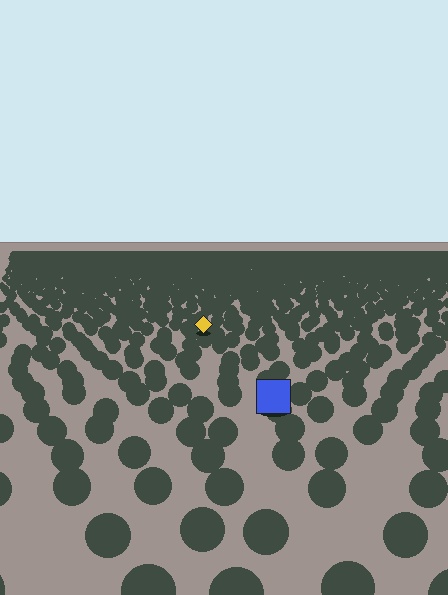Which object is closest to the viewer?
The blue square is closest. The texture marks near it are larger and more spread out.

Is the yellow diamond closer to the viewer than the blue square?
No. The blue square is closer — you can tell from the texture gradient: the ground texture is coarser near it.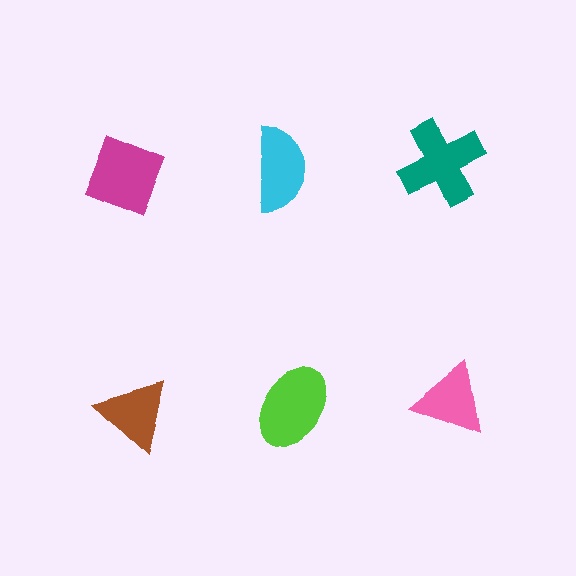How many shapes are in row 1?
3 shapes.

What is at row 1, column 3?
A teal cross.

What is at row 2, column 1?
A brown triangle.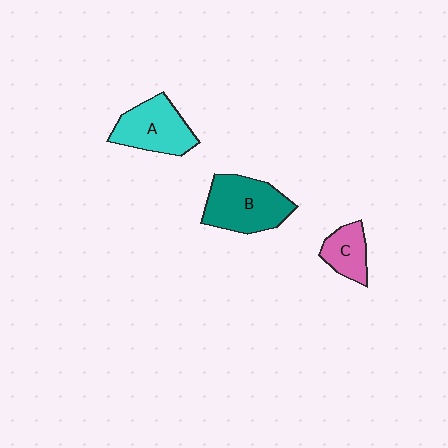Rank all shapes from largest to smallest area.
From largest to smallest: B (teal), A (cyan), C (pink).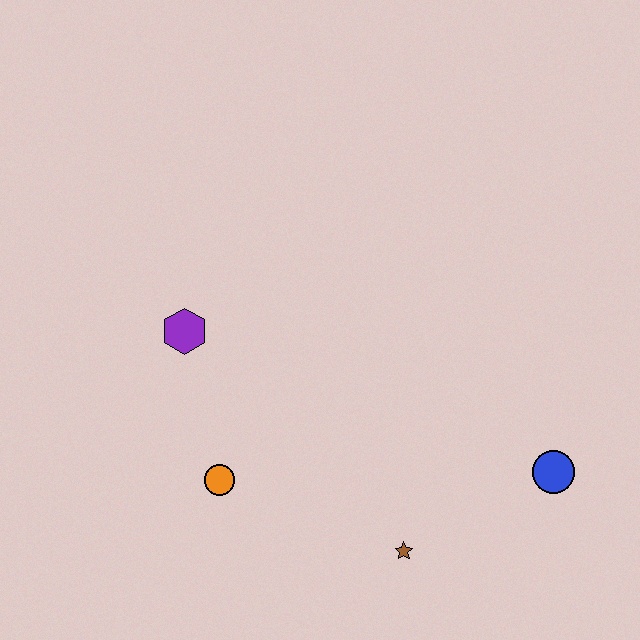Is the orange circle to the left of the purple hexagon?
No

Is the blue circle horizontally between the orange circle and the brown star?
No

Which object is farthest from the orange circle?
The blue circle is farthest from the orange circle.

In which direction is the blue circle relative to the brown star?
The blue circle is to the right of the brown star.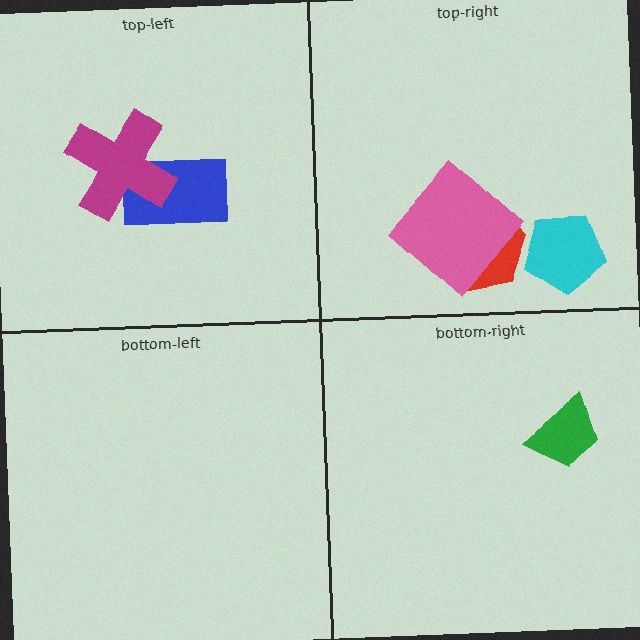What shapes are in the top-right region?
The cyan pentagon, the red hexagon, the pink diamond.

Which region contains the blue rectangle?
The top-left region.